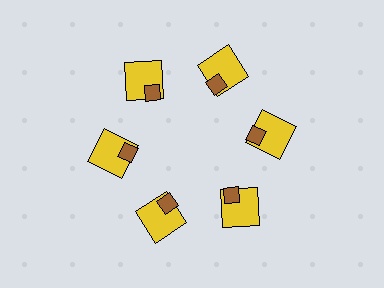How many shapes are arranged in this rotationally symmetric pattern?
There are 12 shapes, arranged in 6 groups of 2.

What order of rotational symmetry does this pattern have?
This pattern has 6-fold rotational symmetry.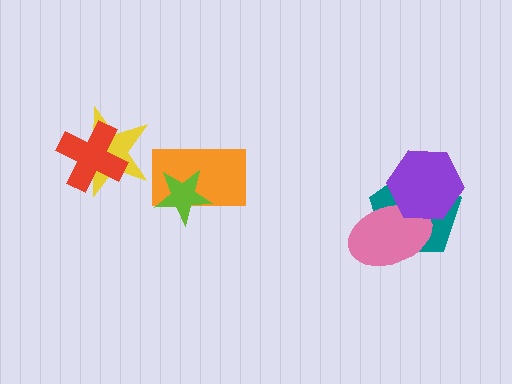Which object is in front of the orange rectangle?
The lime star is in front of the orange rectangle.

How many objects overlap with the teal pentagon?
2 objects overlap with the teal pentagon.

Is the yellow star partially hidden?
Yes, it is partially covered by another shape.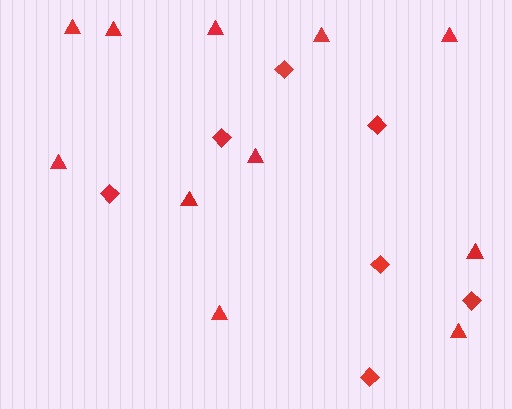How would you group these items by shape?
There are 2 groups: one group of triangles (11) and one group of diamonds (7).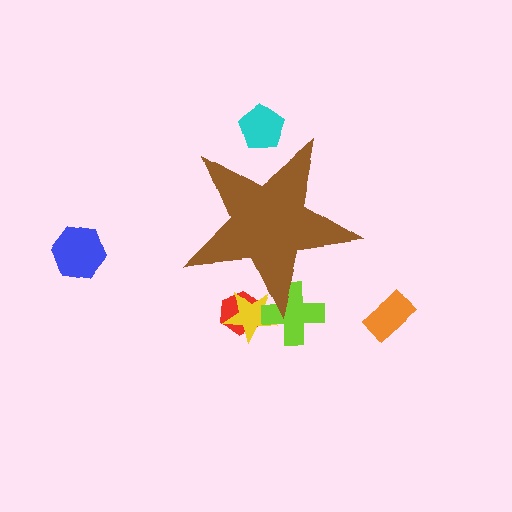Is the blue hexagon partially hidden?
No, the blue hexagon is fully visible.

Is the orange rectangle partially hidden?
No, the orange rectangle is fully visible.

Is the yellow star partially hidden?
Yes, the yellow star is partially hidden behind the brown star.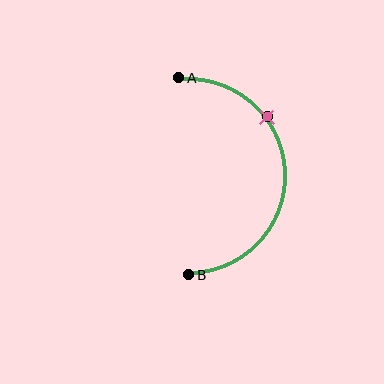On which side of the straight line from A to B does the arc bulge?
The arc bulges to the right of the straight line connecting A and B.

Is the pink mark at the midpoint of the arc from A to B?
No. The pink mark lies on the arc but is closer to endpoint A. The arc midpoint would be at the point on the curve equidistant along the arc from both A and B.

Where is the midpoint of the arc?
The arc midpoint is the point on the curve farthest from the straight line joining A and B. It sits to the right of that line.